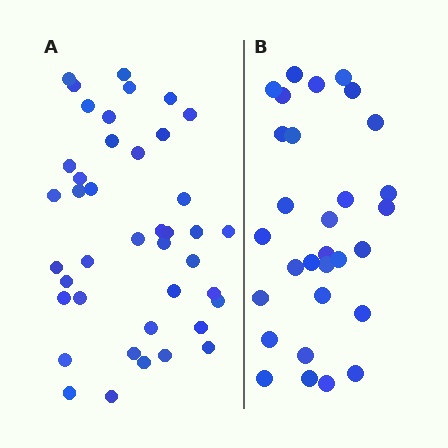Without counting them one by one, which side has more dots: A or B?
Region A (the left region) has more dots.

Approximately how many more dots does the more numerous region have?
Region A has roughly 12 or so more dots than region B.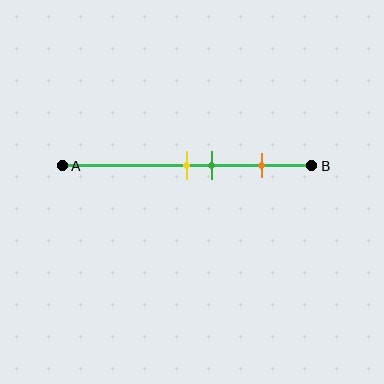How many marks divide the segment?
There are 3 marks dividing the segment.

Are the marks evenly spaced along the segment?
No, the marks are not evenly spaced.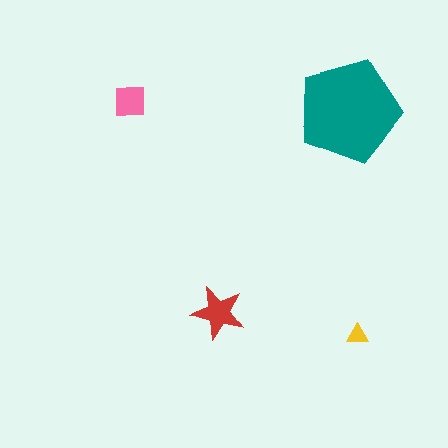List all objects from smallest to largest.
The yellow triangle, the pink square, the red star, the teal pentagon.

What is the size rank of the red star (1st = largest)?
2nd.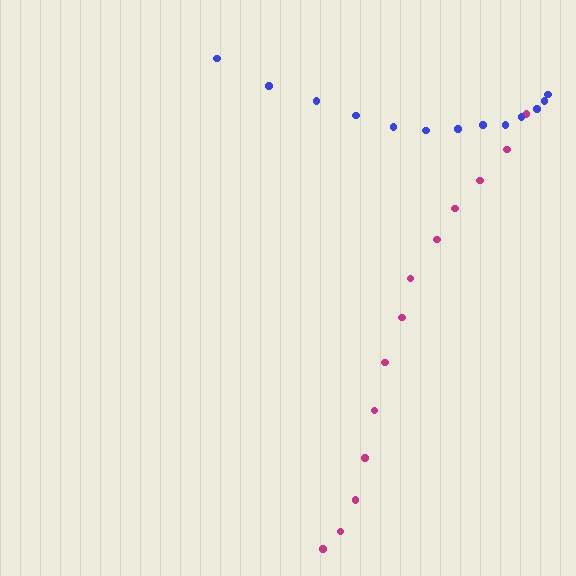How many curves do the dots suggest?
There are 2 distinct paths.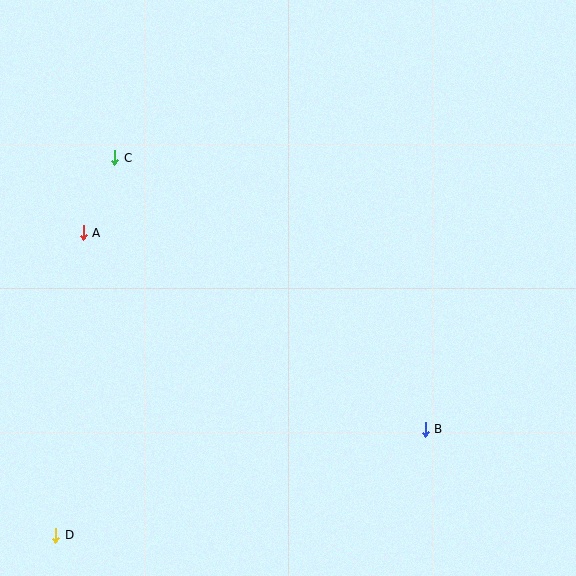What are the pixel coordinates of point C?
Point C is at (115, 158).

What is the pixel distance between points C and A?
The distance between C and A is 81 pixels.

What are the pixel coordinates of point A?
Point A is at (83, 233).